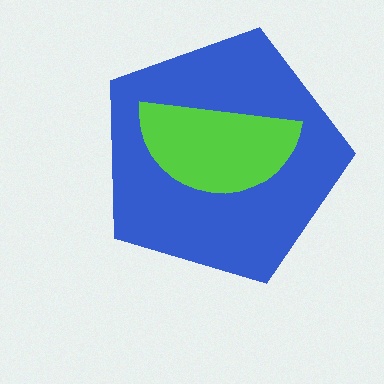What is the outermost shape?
The blue pentagon.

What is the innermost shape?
The lime semicircle.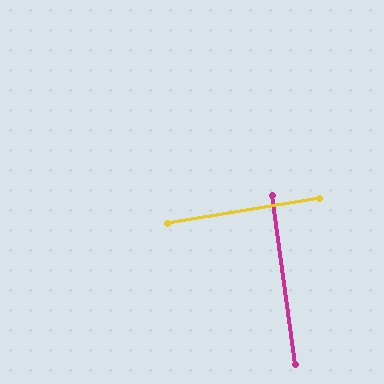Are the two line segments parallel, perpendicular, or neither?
Perpendicular — they meet at approximately 88°.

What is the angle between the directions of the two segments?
Approximately 88 degrees.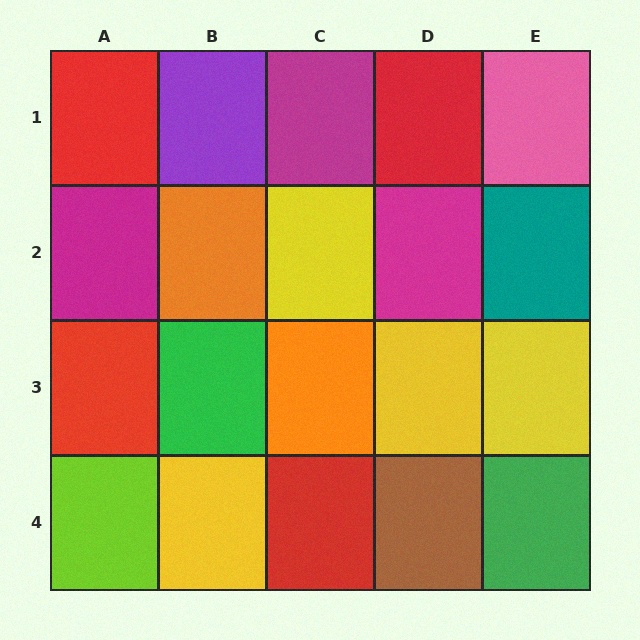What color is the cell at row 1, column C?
Magenta.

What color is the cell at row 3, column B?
Green.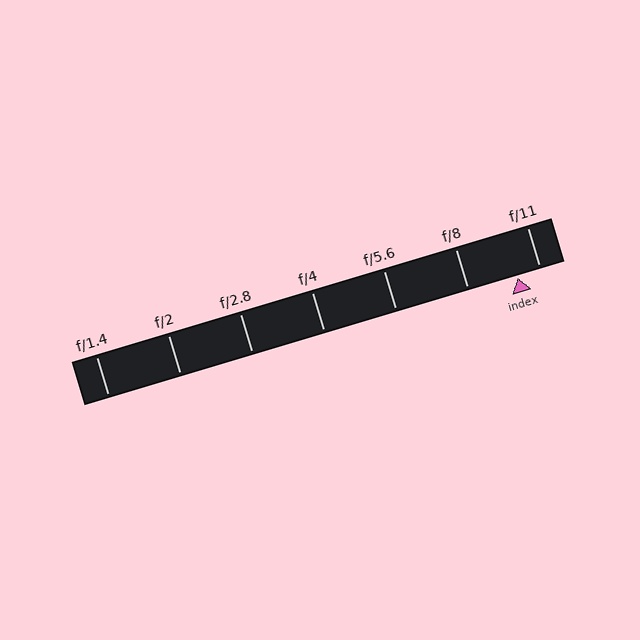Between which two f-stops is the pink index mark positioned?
The index mark is between f/8 and f/11.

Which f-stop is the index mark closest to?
The index mark is closest to f/11.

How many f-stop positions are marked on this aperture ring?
There are 7 f-stop positions marked.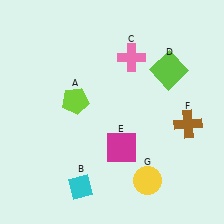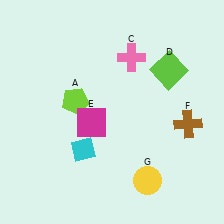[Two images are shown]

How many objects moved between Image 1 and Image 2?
2 objects moved between the two images.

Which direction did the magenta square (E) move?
The magenta square (E) moved left.